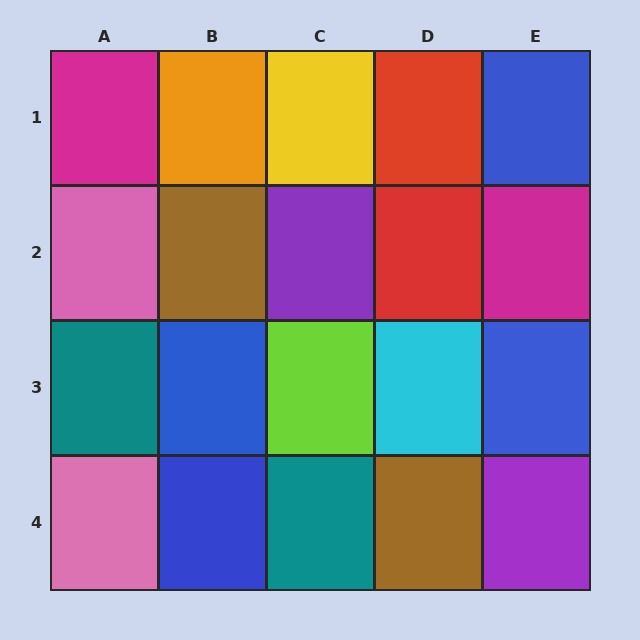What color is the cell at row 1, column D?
Red.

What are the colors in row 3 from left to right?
Teal, blue, lime, cyan, blue.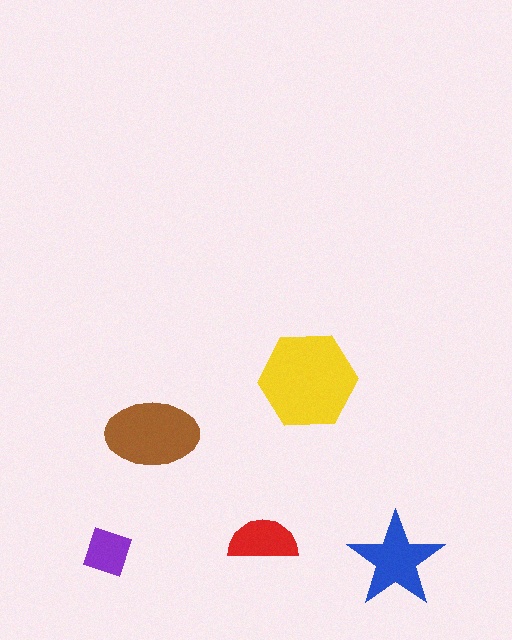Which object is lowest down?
The blue star is bottommost.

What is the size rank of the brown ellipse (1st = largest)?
2nd.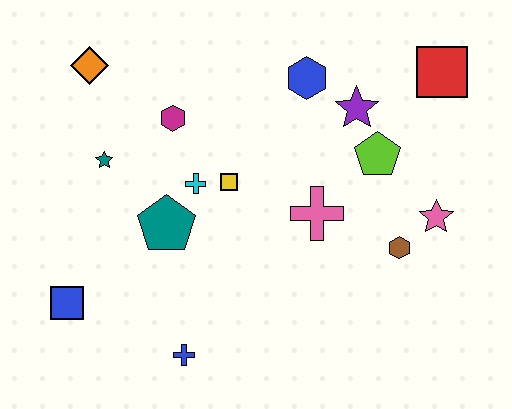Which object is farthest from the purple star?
The blue square is farthest from the purple star.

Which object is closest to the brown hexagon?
The pink star is closest to the brown hexagon.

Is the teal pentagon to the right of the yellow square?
No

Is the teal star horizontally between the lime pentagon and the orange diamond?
Yes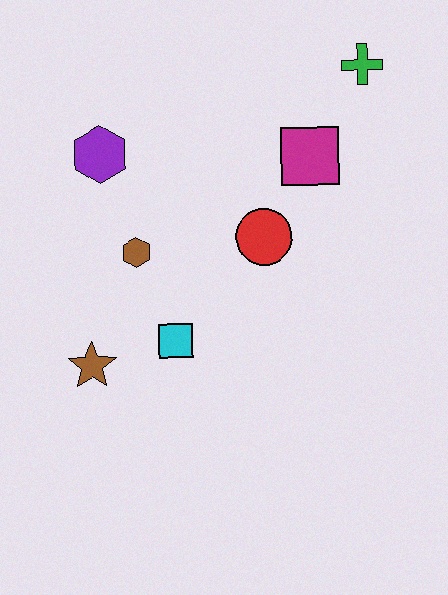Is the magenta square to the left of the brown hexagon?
No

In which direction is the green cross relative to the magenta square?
The green cross is above the magenta square.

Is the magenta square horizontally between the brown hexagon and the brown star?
No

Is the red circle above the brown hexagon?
Yes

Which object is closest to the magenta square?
The red circle is closest to the magenta square.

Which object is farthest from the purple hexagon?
The green cross is farthest from the purple hexagon.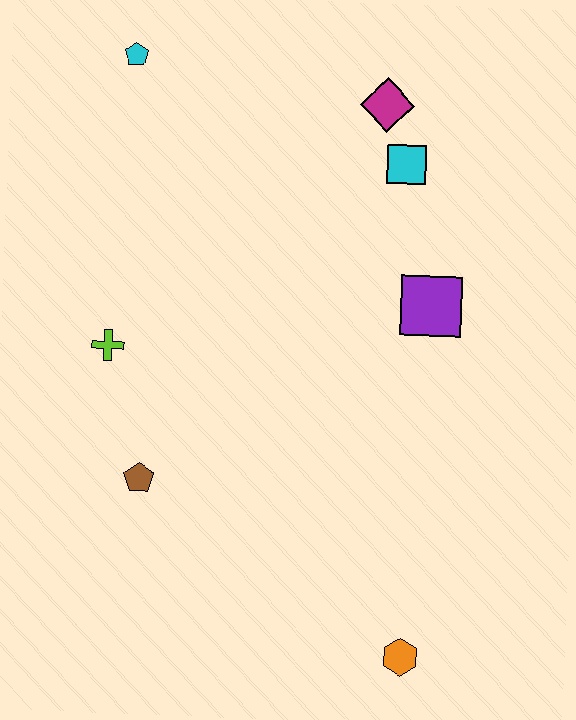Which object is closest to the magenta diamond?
The cyan square is closest to the magenta diamond.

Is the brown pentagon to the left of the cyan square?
Yes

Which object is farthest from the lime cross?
The orange hexagon is farthest from the lime cross.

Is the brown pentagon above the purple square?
No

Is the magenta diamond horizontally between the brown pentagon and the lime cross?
No